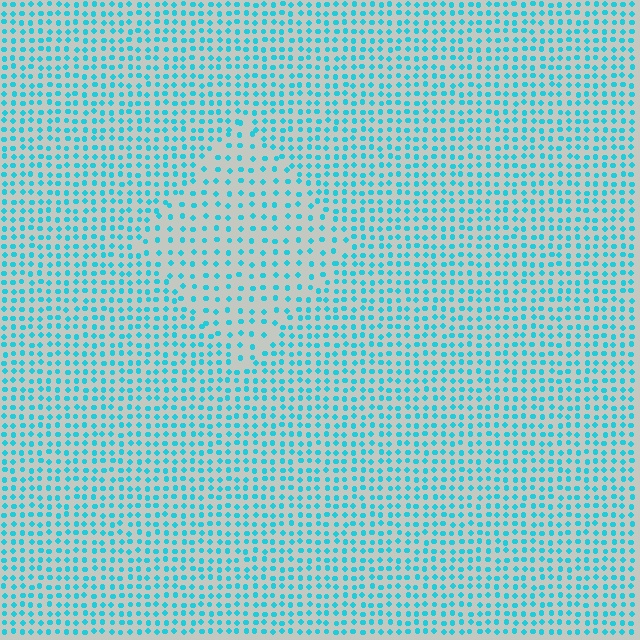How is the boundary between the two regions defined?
The boundary is defined by a change in element density (approximately 1.7x ratio). All elements are the same color, size, and shape.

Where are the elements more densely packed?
The elements are more densely packed outside the diamond boundary.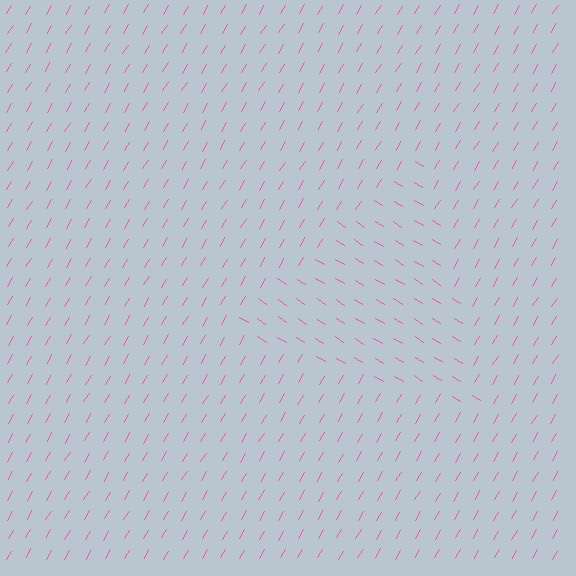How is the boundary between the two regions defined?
The boundary is defined purely by a change in line orientation (approximately 88 degrees difference). All lines are the same color and thickness.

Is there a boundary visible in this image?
Yes, there is a texture boundary formed by a change in line orientation.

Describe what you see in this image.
The image is filled with small pink line segments. A triangle region in the image has lines oriented differently from the surrounding lines, creating a visible texture boundary.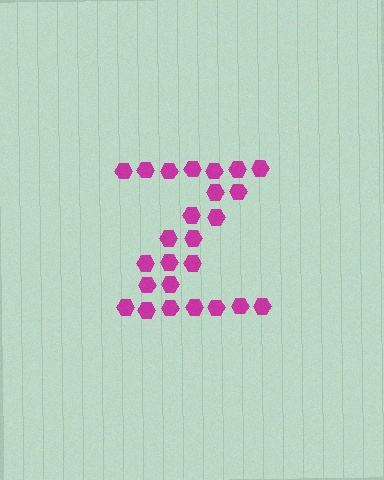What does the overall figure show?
The overall figure shows the letter Z.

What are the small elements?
The small elements are hexagons.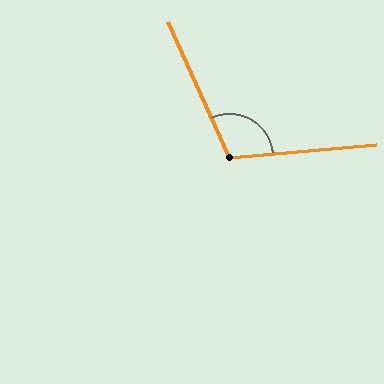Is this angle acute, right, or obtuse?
It is obtuse.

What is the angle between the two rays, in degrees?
Approximately 110 degrees.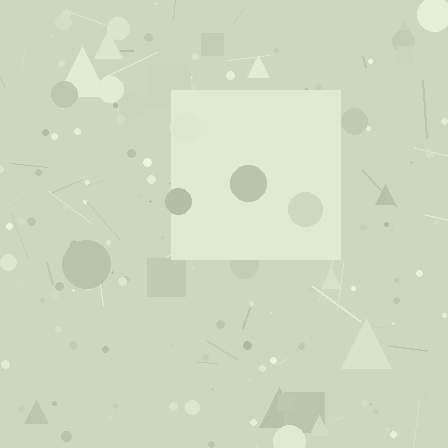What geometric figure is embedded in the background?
A square is embedded in the background.